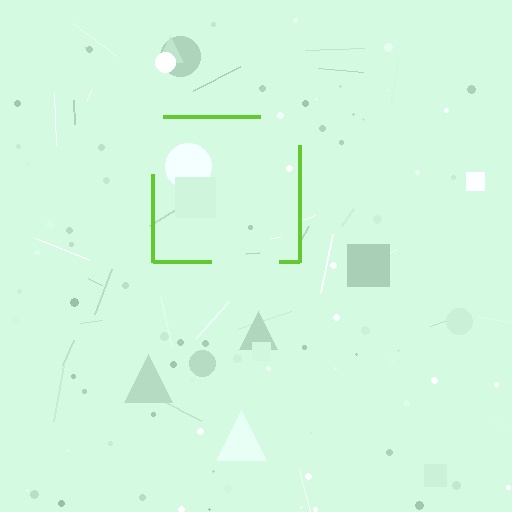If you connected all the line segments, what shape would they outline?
They would outline a square.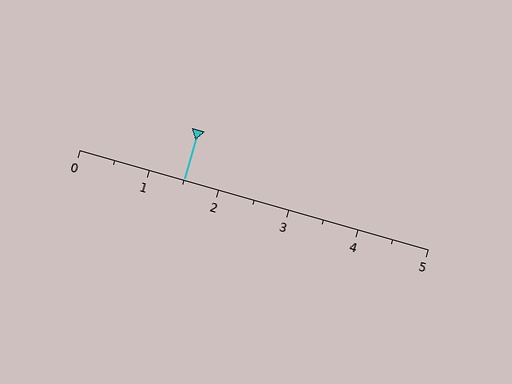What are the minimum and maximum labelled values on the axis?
The axis runs from 0 to 5.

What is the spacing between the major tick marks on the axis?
The major ticks are spaced 1 apart.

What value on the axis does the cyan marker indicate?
The marker indicates approximately 1.5.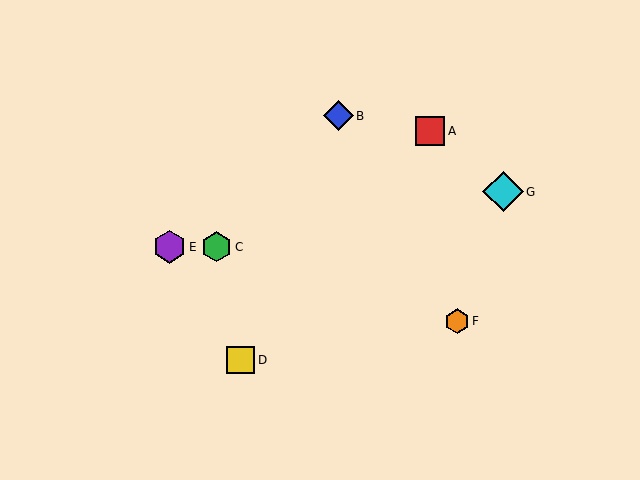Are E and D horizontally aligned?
No, E is at y≈247 and D is at y≈360.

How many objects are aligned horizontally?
2 objects (C, E) are aligned horizontally.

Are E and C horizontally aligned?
Yes, both are at y≈247.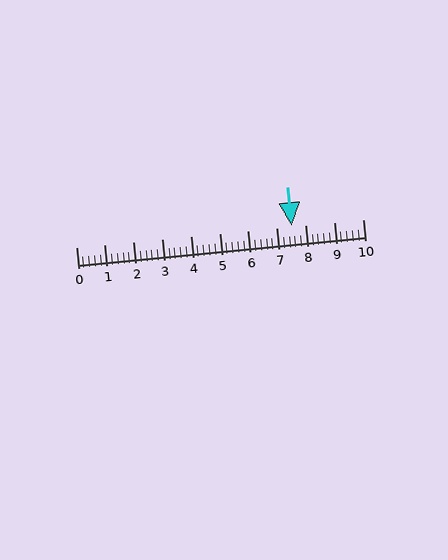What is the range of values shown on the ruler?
The ruler shows values from 0 to 10.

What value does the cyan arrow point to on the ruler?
The cyan arrow points to approximately 7.5.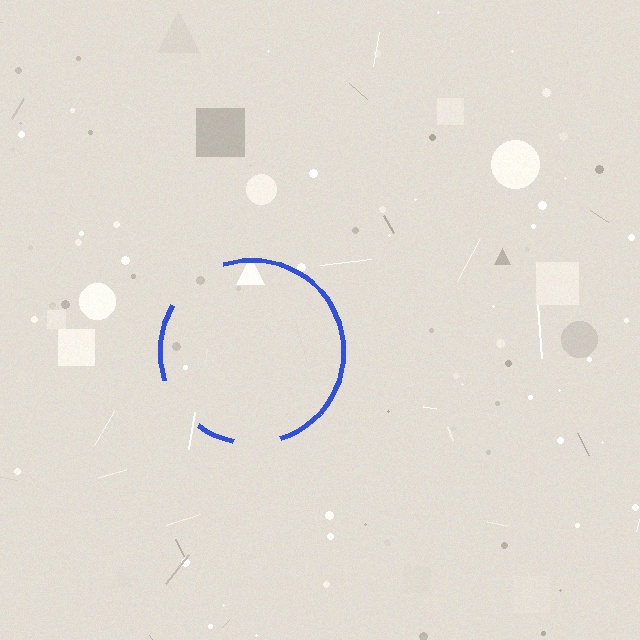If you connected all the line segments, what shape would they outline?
They would outline a circle.